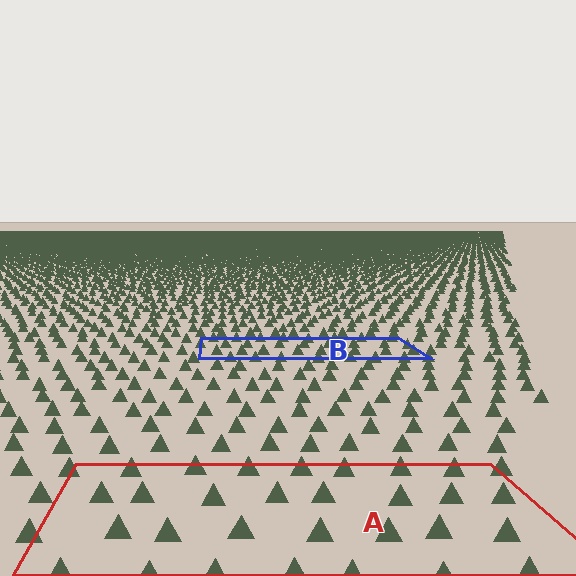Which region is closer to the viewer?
Region A is closer. The texture elements there are larger and more spread out.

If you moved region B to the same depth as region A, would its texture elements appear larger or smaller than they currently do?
They would appear larger. At a closer depth, the same texture elements are projected at a bigger on-screen size.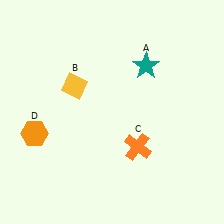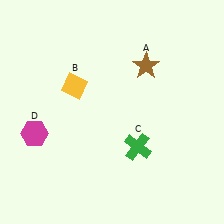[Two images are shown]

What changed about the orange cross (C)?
In Image 1, C is orange. In Image 2, it changed to green.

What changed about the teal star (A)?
In Image 1, A is teal. In Image 2, it changed to brown.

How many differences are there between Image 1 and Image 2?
There are 3 differences between the two images.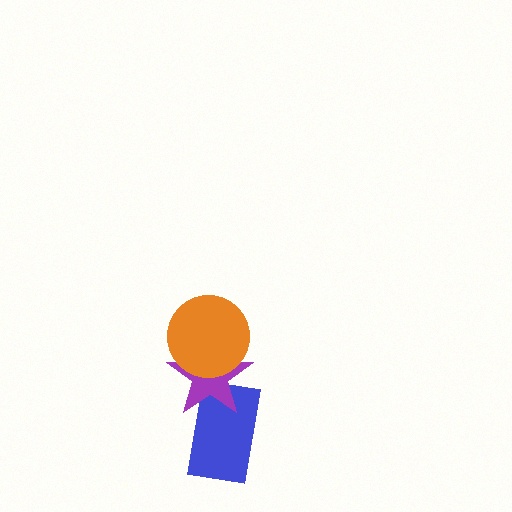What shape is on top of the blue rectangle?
The purple star is on top of the blue rectangle.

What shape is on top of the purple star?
The orange circle is on top of the purple star.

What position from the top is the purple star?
The purple star is 2nd from the top.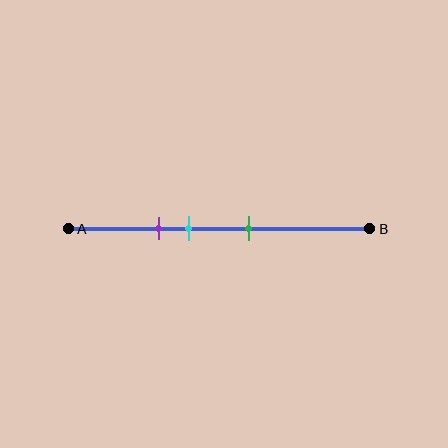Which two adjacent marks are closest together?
The purple and cyan marks are the closest adjacent pair.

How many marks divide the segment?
There are 3 marks dividing the segment.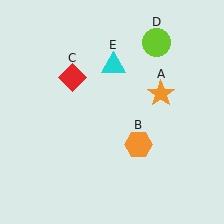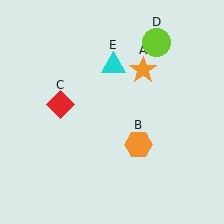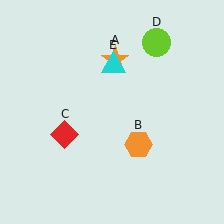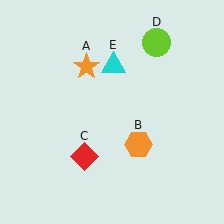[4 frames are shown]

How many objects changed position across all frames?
2 objects changed position: orange star (object A), red diamond (object C).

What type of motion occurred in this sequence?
The orange star (object A), red diamond (object C) rotated counterclockwise around the center of the scene.